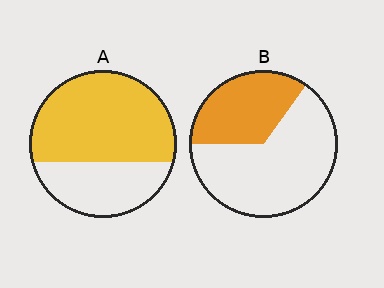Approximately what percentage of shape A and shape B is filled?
A is approximately 65% and B is approximately 35%.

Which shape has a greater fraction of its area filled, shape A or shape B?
Shape A.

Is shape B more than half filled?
No.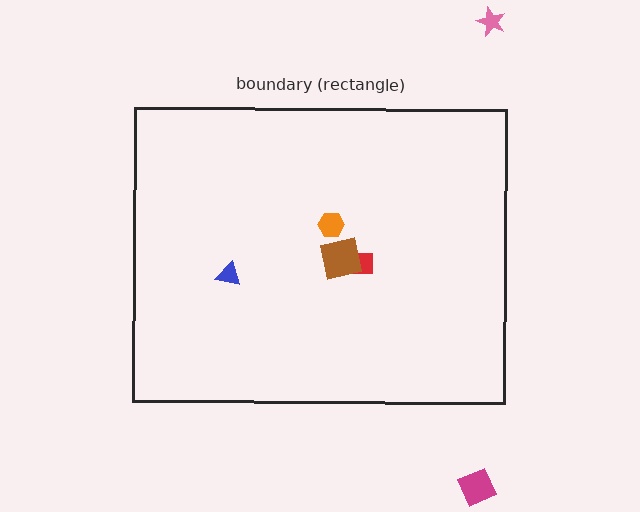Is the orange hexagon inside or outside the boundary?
Inside.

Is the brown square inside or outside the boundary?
Inside.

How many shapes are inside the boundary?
4 inside, 2 outside.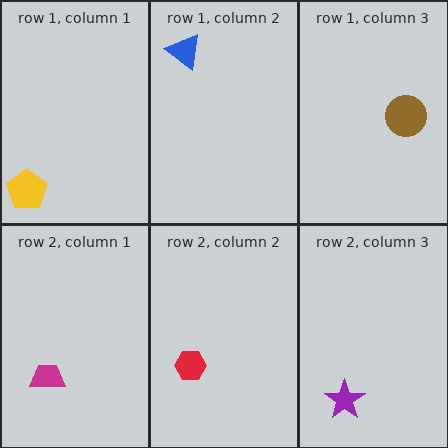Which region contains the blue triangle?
The row 1, column 2 region.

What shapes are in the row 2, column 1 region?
The magenta trapezoid.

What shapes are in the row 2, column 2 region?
The red hexagon.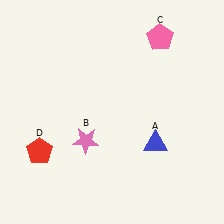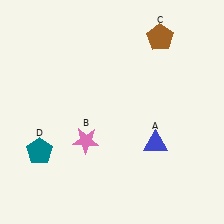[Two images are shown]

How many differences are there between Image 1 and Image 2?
There are 2 differences between the two images.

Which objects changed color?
C changed from pink to brown. D changed from red to teal.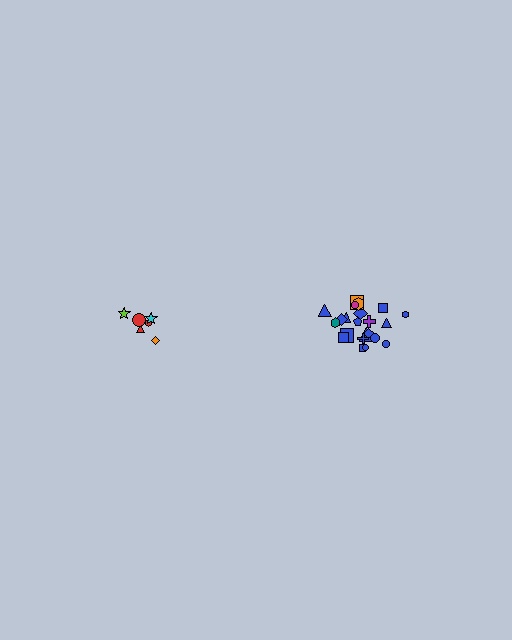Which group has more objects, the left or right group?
The right group.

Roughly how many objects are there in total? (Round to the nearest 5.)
Roughly 30 objects in total.